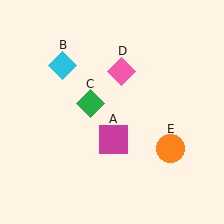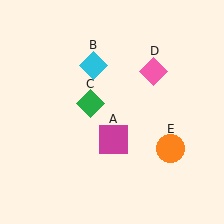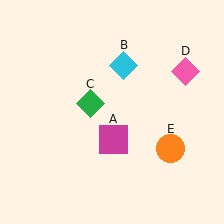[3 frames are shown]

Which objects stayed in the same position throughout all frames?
Magenta square (object A) and green diamond (object C) and orange circle (object E) remained stationary.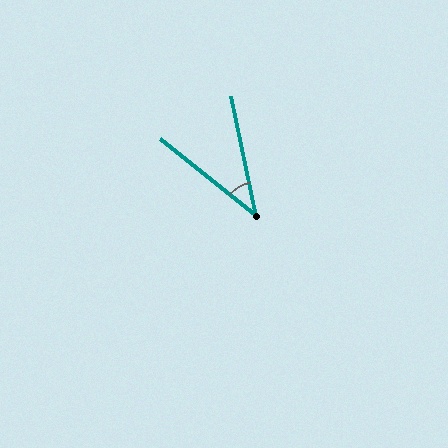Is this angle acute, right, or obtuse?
It is acute.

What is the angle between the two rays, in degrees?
Approximately 39 degrees.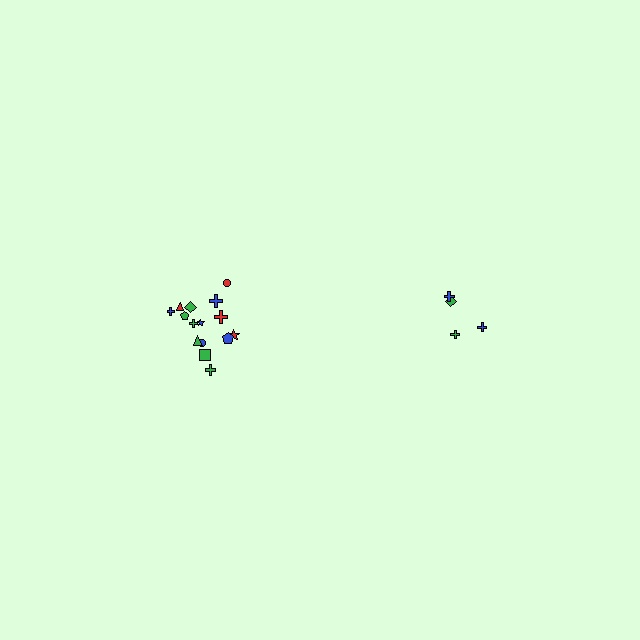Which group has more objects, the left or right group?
The left group.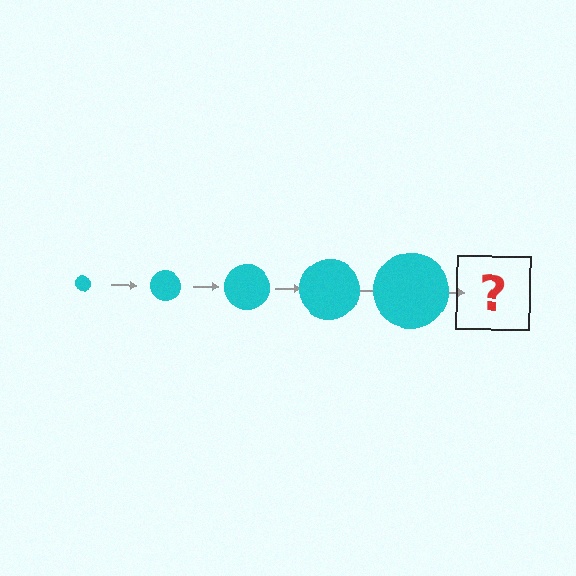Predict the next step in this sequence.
The next step is a cyan circle, larger than the previous one.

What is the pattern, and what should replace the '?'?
The pattern is that the circle gets progressively larger each step. The '?' should be a cyan circle, larger than the previous one.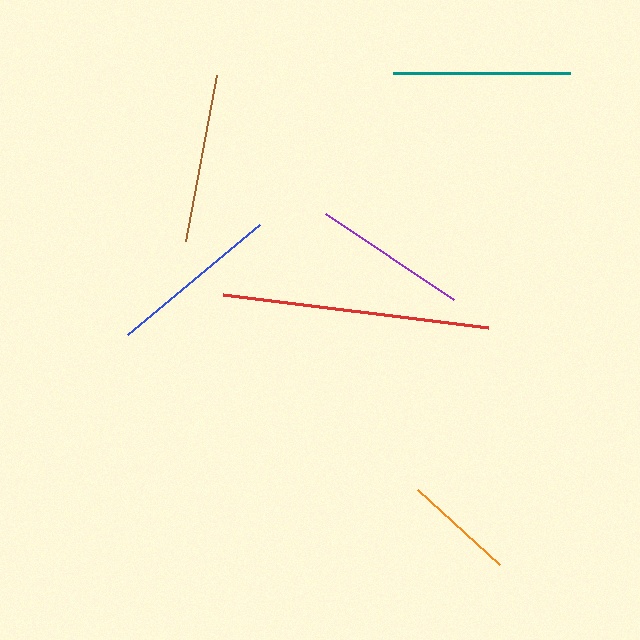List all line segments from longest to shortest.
From longest to shortest: red, teal, blue, brown, purple, orange.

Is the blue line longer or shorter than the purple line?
The blue line is longer than the purple line.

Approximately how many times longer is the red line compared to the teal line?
The red line is approximately 1.5 times the length of the teal line.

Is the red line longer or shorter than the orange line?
The red line is longer than the orange line.